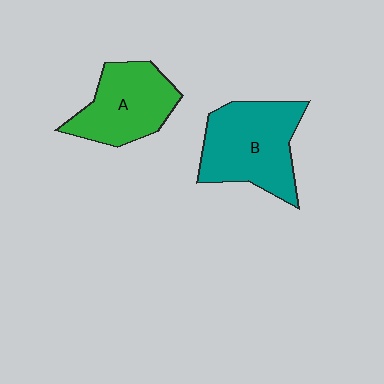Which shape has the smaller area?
Shape A (green).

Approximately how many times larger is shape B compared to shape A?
Approximately 1.2 times.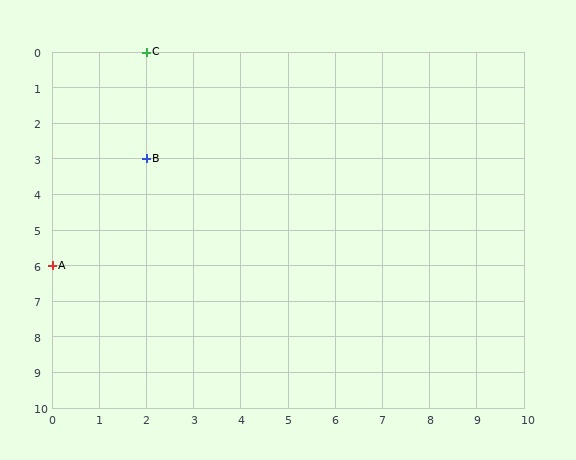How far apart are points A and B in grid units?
Points A and B are 2 columns and 3 rows apart (about 3.6 grid units diagonally).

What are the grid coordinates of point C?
Point C is at grid coordinates (2, 0).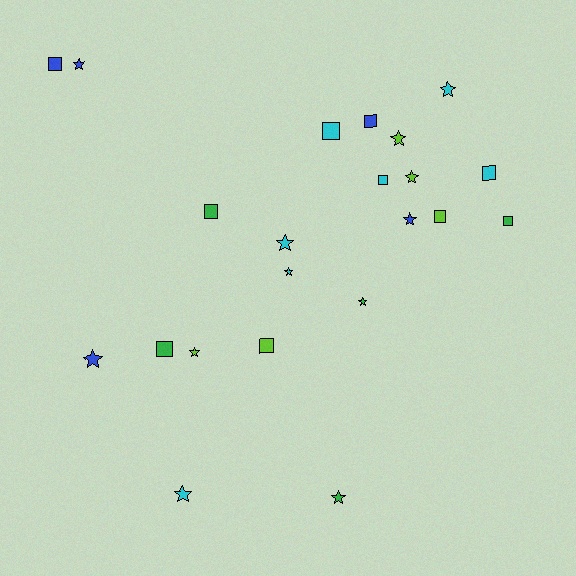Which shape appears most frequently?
Star, with 12 objects.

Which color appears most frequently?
Cyan, with 7 objects.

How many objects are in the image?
There are 22 objects.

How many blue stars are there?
There are 3 blue stars.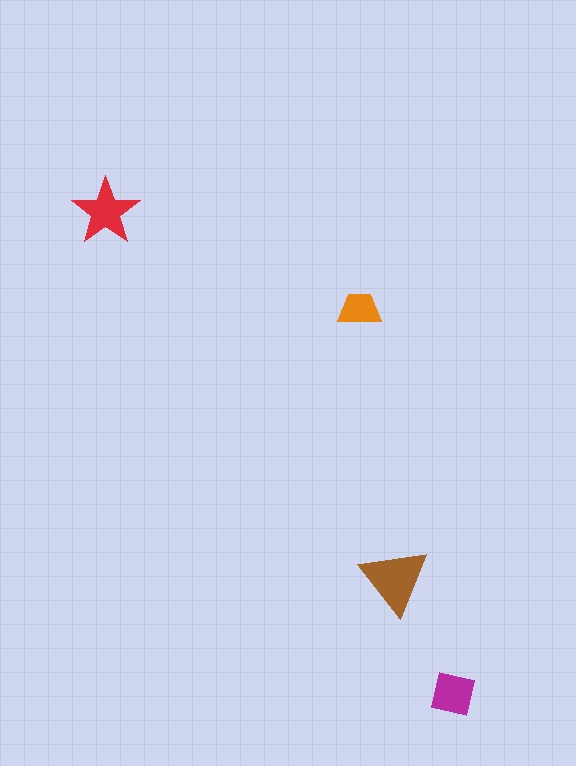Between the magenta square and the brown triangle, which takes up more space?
The brown triangle.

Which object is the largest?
The brown triangle.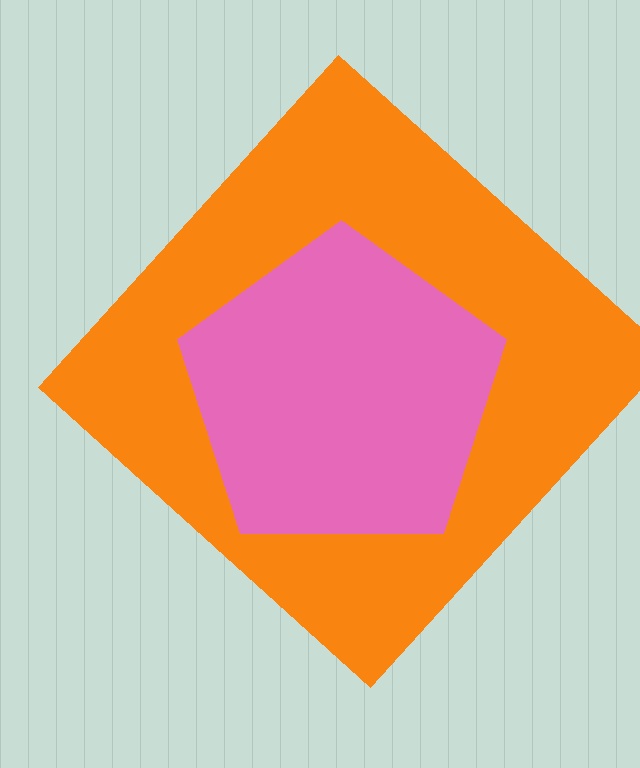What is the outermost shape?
The orange diamond.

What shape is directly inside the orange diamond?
The pink pentagon.